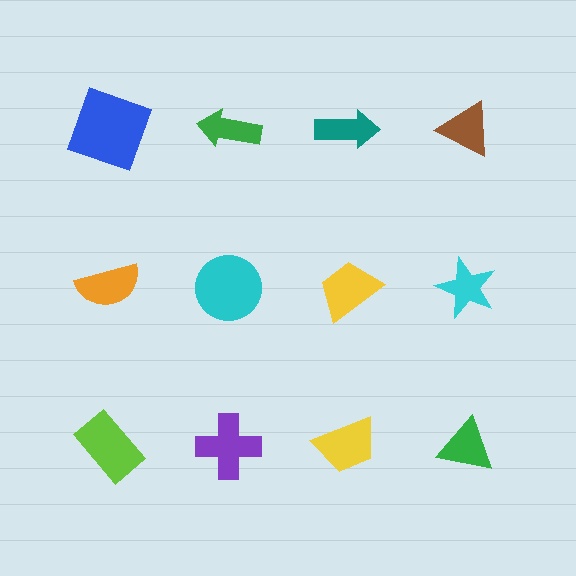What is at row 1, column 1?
A blue square.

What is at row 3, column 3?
A yellow trapezoid.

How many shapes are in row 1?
4 shapes.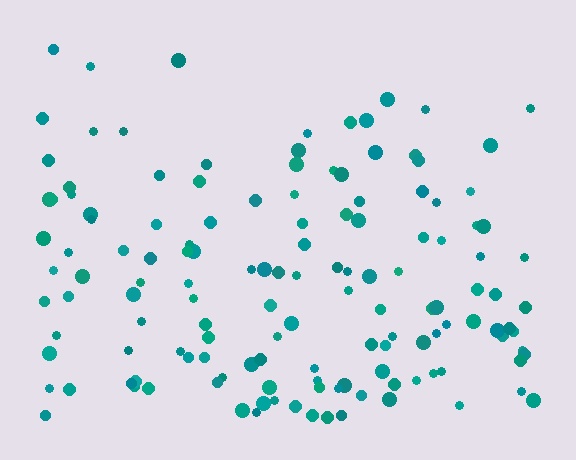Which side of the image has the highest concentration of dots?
The bottom.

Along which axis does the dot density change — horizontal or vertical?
Vertical.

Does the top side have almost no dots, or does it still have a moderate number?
Still a moderate number, just noticeably fewer than the bottom.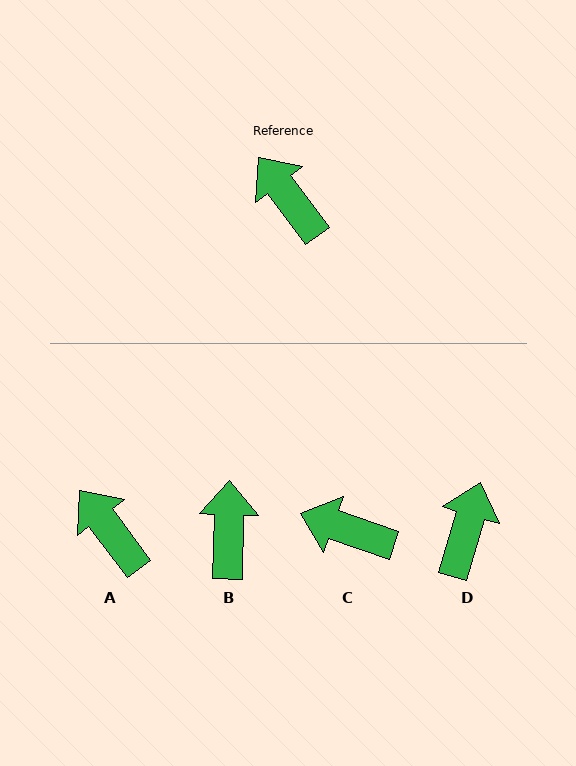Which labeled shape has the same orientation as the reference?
A.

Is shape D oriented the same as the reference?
No, it is off by about 54 degrees.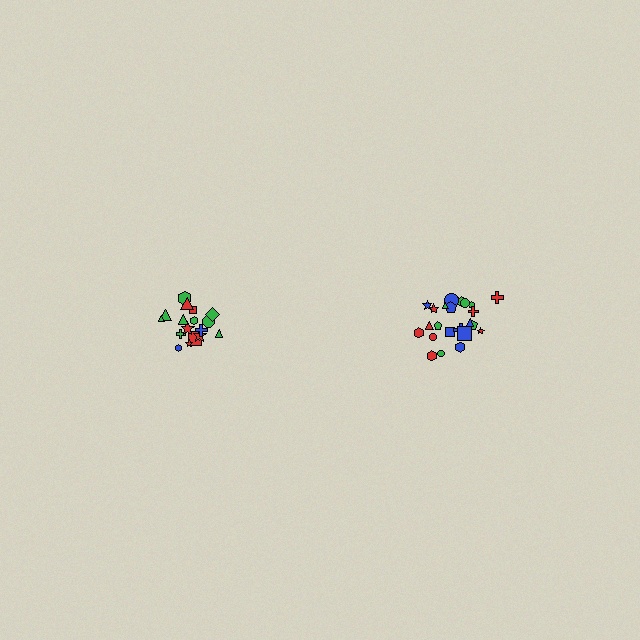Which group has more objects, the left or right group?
The right group.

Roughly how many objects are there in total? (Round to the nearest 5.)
Roughly 45 objects in total.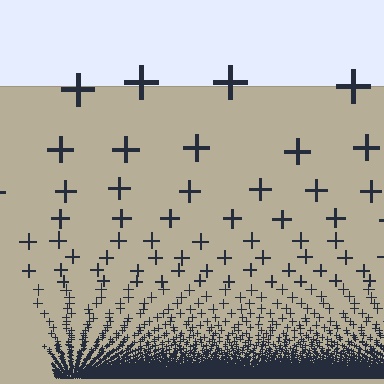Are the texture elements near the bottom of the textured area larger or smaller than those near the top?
Smaller. The gradient is inverted — elements near the bottom are smaller and denser.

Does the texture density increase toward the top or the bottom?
Density increases toward the bottom.